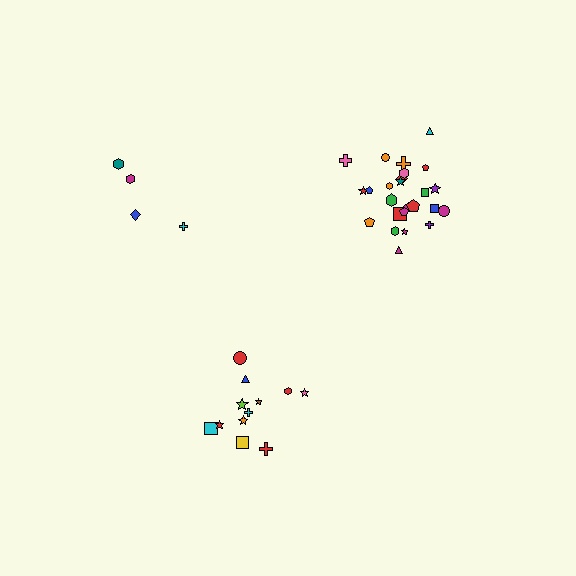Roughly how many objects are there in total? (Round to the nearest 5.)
Roughly 40 objects in total.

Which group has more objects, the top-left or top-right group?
The top-right group.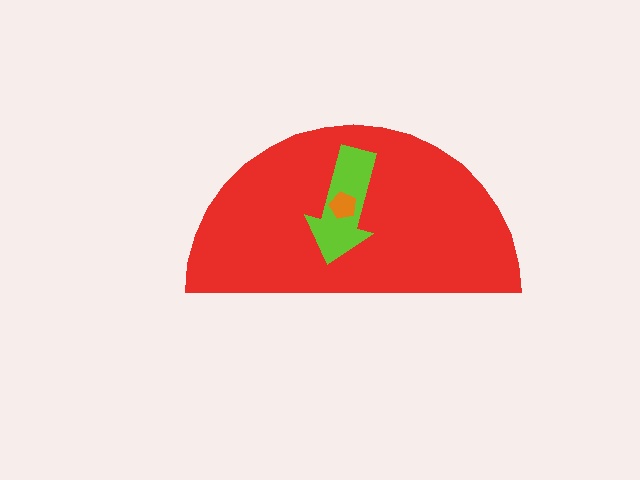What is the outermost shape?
The red semicircle.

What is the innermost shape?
The orange pentagon.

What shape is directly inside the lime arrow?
The orange pentagon.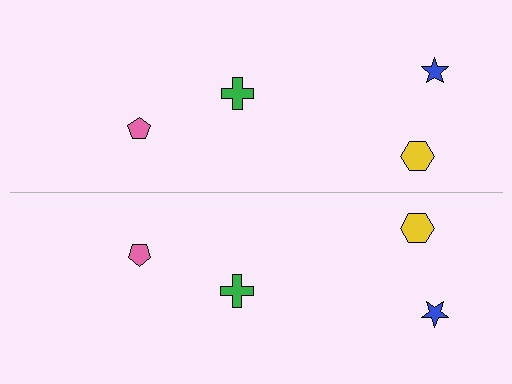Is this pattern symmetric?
Yes, this pattern has bilateral (reflection) symmetry.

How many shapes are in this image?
There are 8 shapes in this image.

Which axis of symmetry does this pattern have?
The pattern has a horizontal axis of symmetry running through the center of the image.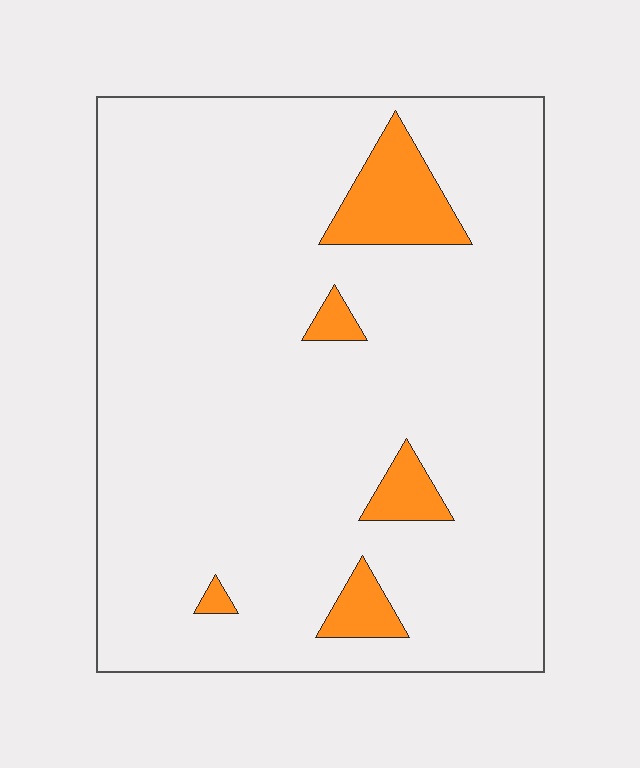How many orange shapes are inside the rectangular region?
5.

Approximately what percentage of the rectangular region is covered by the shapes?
Approximately 10%.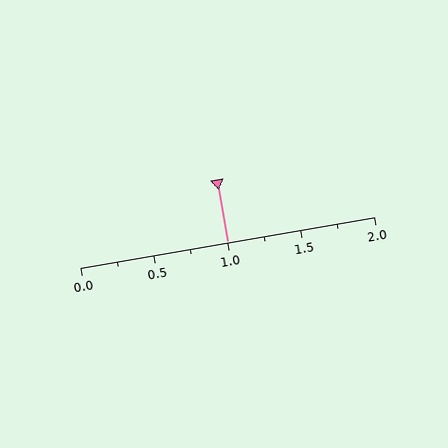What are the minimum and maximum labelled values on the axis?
The axis runs from 0.0 to 2.0.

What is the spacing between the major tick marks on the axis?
The major ticks are spaced 0.5 apart.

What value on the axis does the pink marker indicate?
The marker indicates approximately 1.